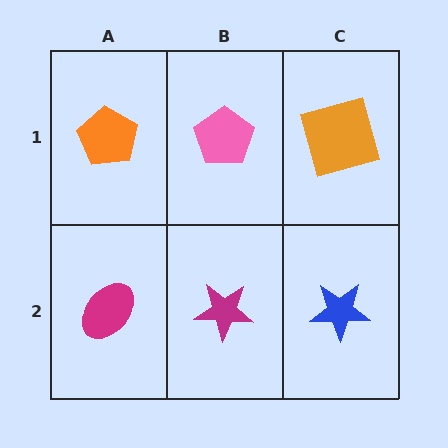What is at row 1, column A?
An orange pentagon.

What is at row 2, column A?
A magenta ellipse.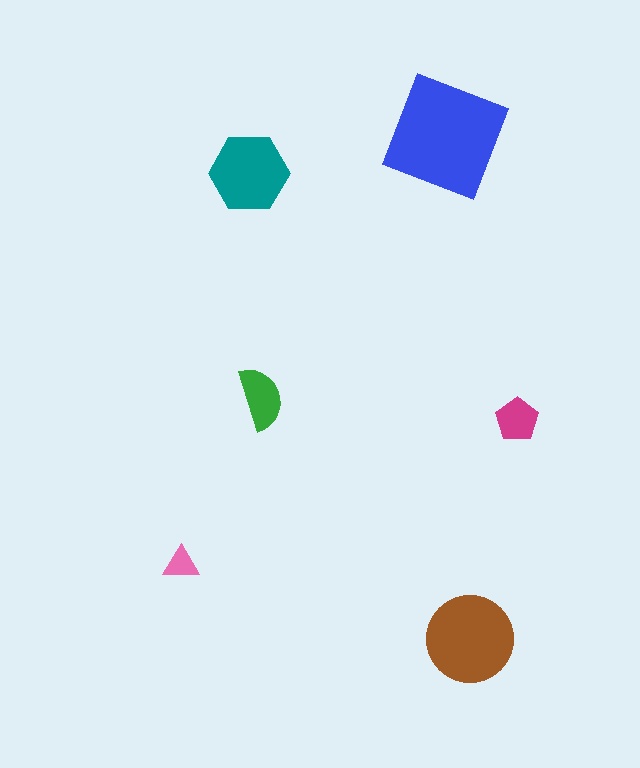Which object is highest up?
The blue square is topmost.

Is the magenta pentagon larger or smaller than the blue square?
Smaller.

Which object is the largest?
The blue square.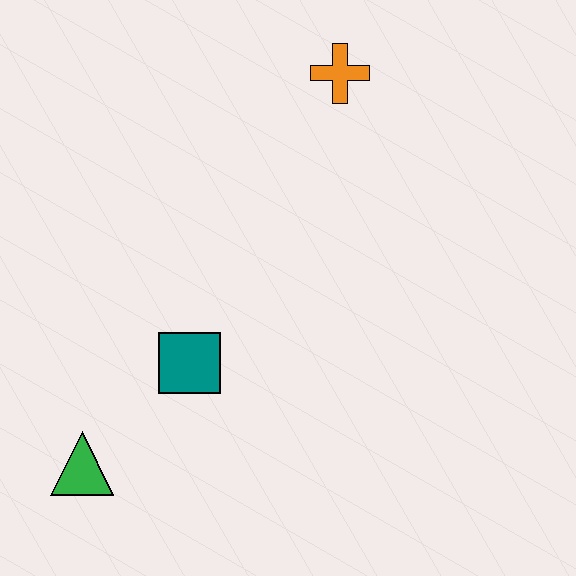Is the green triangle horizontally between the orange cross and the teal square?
No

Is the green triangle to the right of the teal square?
No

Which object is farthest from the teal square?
The orange cross is farthest from the teal square.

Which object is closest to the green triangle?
The teal square is closest to the green triangle.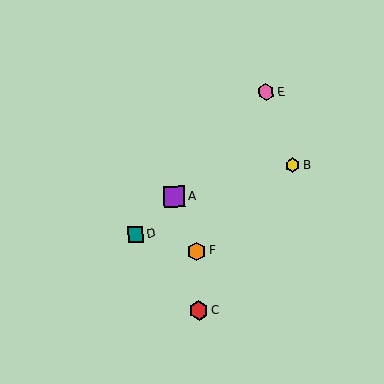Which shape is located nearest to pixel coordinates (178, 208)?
The purple square (labeled A) at (174, 197) is nearest to that location.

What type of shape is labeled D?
Shape D is a teal square.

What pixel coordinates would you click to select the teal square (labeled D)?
Click at (136, 235) to select the teal square D.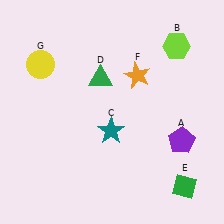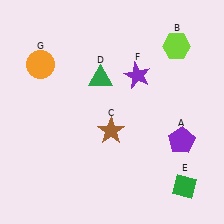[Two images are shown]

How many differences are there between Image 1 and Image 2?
There are 3 differences between the two images.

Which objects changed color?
C changed from teal to brown. F changed from orange to purple. G changed from yellow to orange.